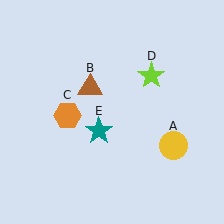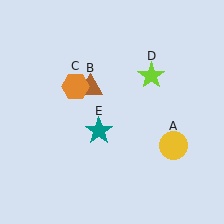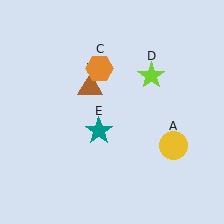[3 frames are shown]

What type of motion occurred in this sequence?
The orange hexagon (object C) rotated clockwise around the center of the scene.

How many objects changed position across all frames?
1 object changed position: orange hexagon (object C).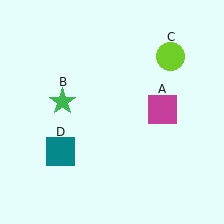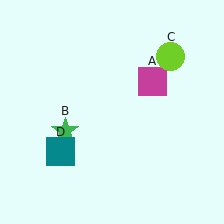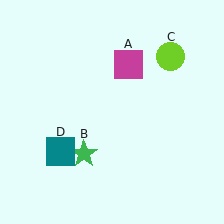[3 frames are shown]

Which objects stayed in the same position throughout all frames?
Lime circle (object C) and teal square (object D) remained stationary.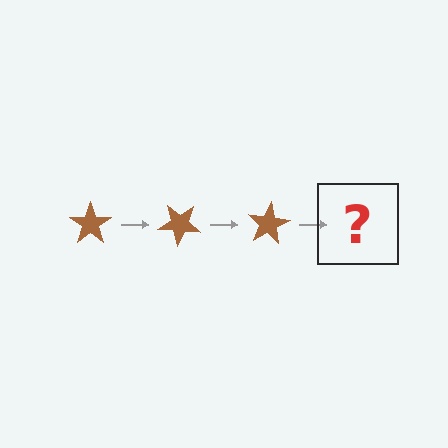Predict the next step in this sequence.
The next step is a brown star rotated 120 degrees.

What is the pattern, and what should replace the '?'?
The pattern is that the star rotates 40 degrees each step. The '?' should be a brown star rotated 120 degrees.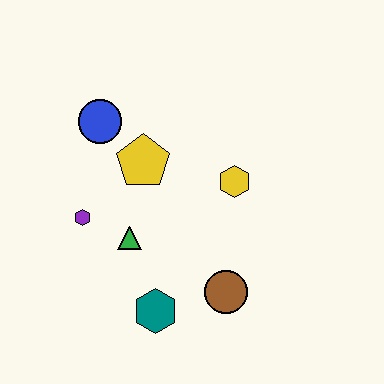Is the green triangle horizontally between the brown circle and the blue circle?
Yes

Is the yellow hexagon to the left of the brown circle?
No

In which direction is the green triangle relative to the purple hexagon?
The green triangle is to the right of the purple hexagon.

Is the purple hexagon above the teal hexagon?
Yes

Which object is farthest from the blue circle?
The brown circle is farthest from the blue circle.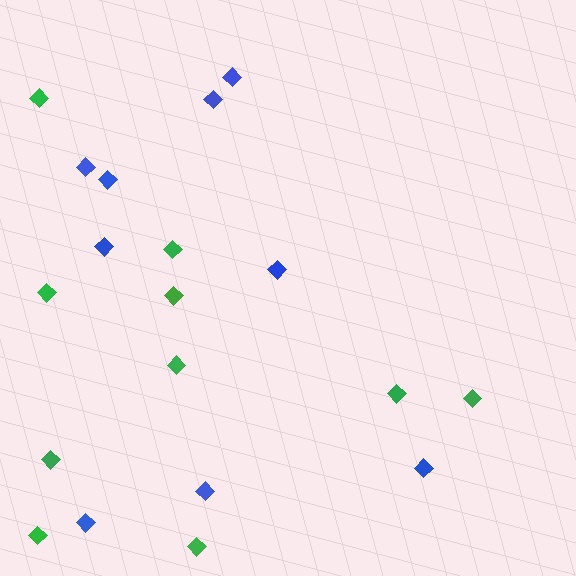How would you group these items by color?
There are 2 groups: one group of green diamonds (10) and one group of blue diamonds (9).